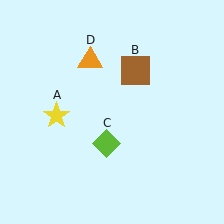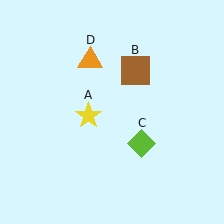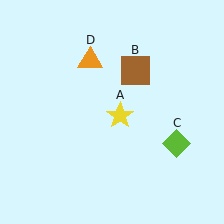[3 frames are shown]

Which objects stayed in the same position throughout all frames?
Brown square (object B) and orange triangle (object D) remained stationary.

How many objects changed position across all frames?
2 objects changed position: yellow star (object A), lime diamond (object C).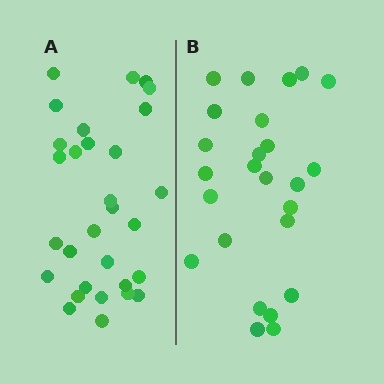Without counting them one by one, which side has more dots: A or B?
Region A (the left region) has more dots.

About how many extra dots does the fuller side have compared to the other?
Region A has about 5 more dots than region B.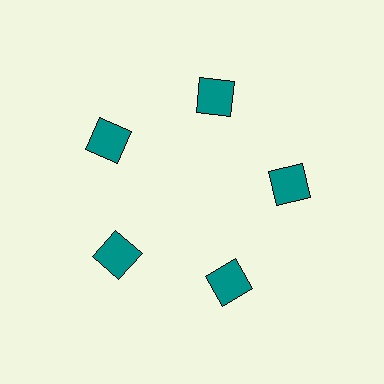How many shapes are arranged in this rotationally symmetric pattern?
There are 5 shapes, arranged in 5 groups of 1.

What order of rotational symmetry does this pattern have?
This pattern has 5-fold rotational symmetry.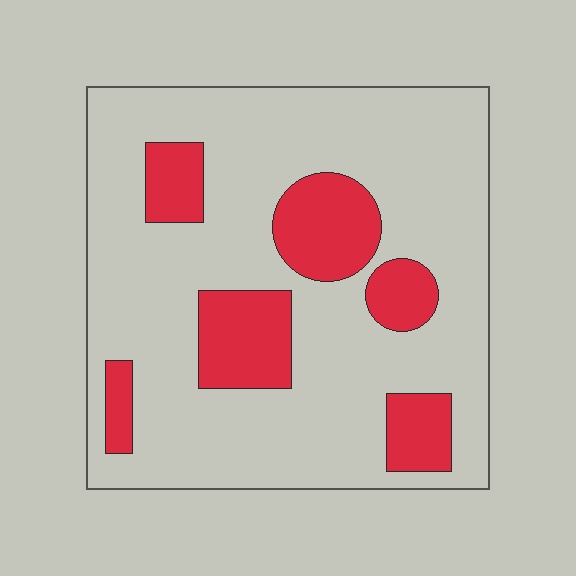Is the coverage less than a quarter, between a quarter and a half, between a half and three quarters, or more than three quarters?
Less than a quarter.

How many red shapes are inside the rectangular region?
6.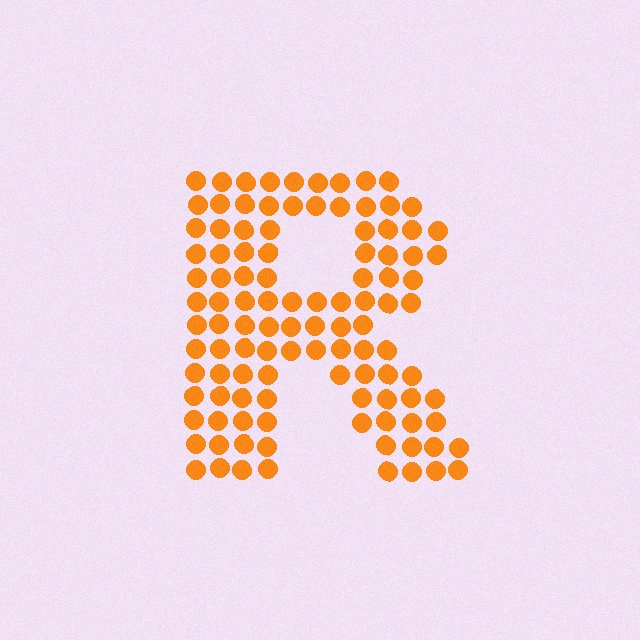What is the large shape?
The large shape is the letter R.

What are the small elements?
The small elements are circles.